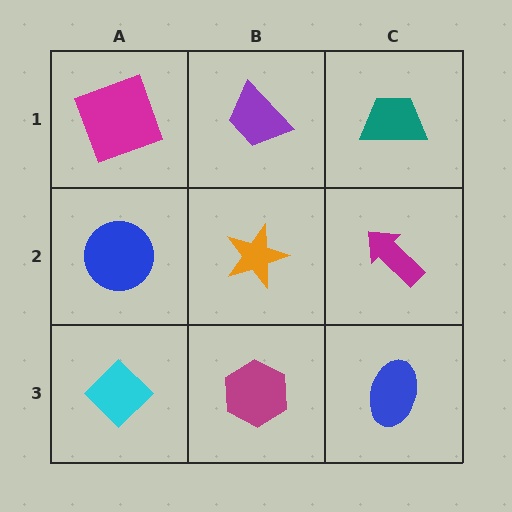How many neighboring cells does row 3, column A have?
2.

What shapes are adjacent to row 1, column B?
An orange star (row 2, column B), a magenta square (row 1, column A), a teal trapezoid (row 1, column C).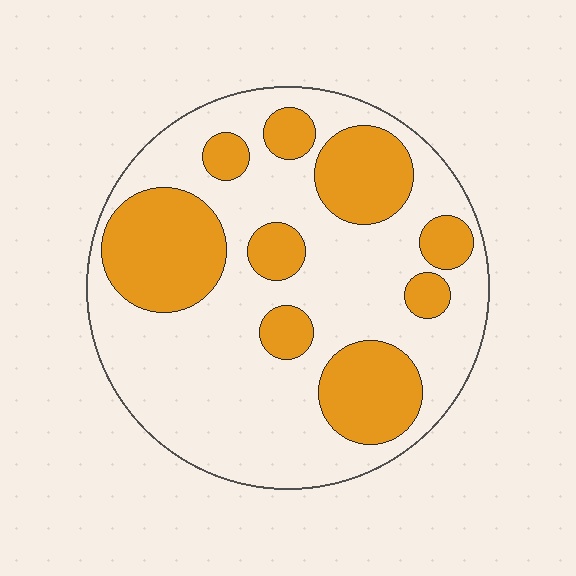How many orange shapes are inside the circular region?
9.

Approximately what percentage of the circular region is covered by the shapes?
Approximately 35%.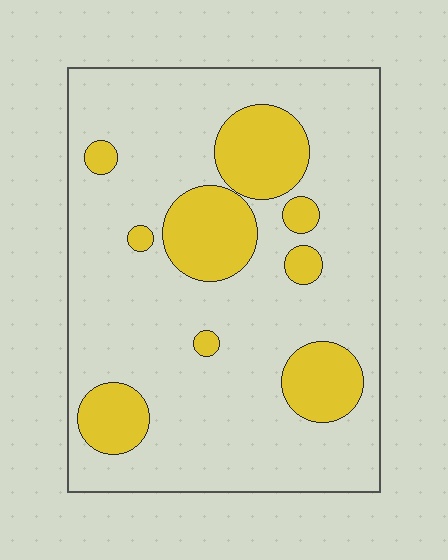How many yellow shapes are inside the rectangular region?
9.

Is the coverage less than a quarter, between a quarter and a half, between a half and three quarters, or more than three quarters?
Less than a quarter.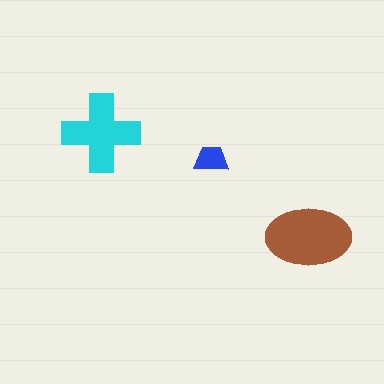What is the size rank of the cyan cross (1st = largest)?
2nd.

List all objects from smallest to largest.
The blue trapezoid, the cyan cross, the brown ellipse.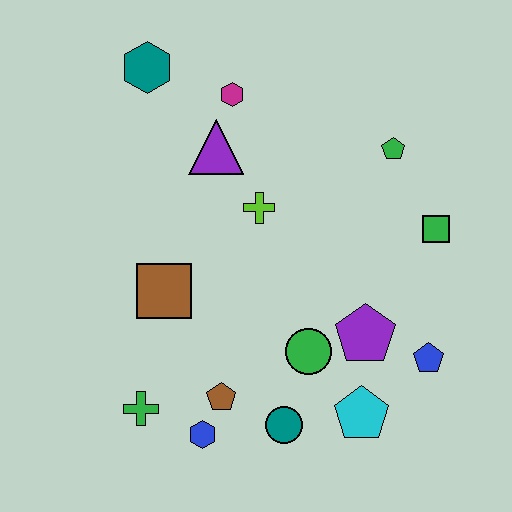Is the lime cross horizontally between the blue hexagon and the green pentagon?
Yes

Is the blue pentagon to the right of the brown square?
Yes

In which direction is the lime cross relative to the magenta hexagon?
The lime cross is below the magenta hexagon.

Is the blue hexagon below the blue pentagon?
Yes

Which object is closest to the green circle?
The purple pentagon is closest to the green circle.